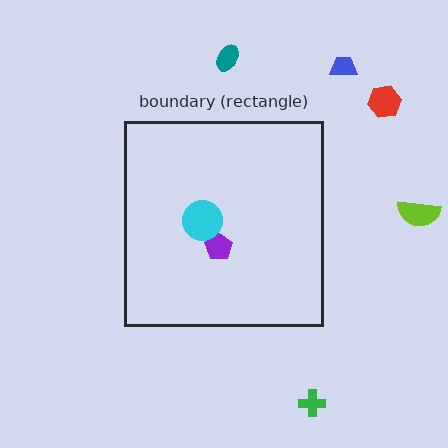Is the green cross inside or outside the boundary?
Outside.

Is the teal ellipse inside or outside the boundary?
Outside.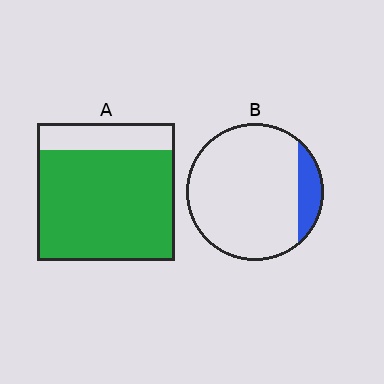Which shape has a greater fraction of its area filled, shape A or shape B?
Shape A.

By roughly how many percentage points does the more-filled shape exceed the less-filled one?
By roughly 65 percentage points (A over B).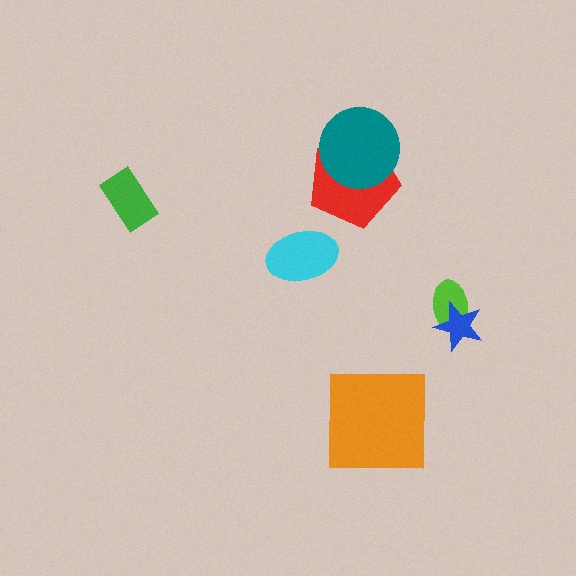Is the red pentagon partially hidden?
Yes, it is partially covered by another shape.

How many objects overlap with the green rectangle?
0 objects overlap with the green rectangle.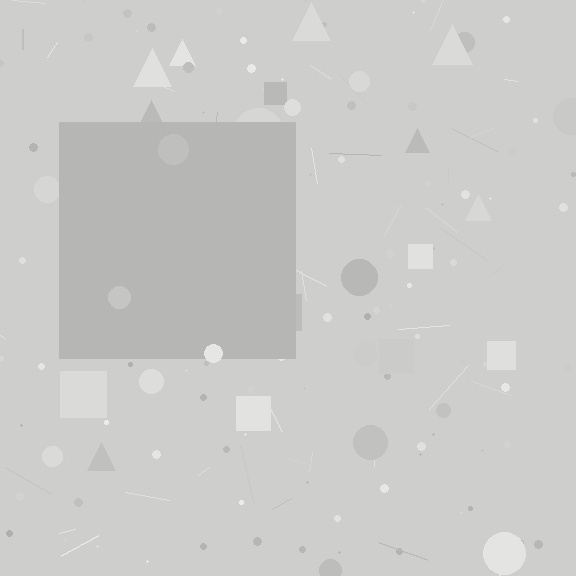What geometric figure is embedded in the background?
A square is embedded in the background.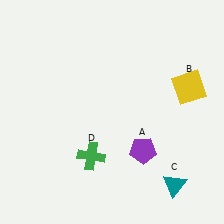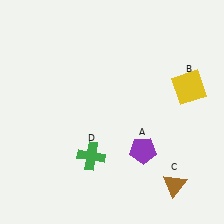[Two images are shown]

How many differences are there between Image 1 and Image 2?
There is 1 difference between the two images.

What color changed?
The triangle (C) changed from teal in Image 1 to brown in Image 2.